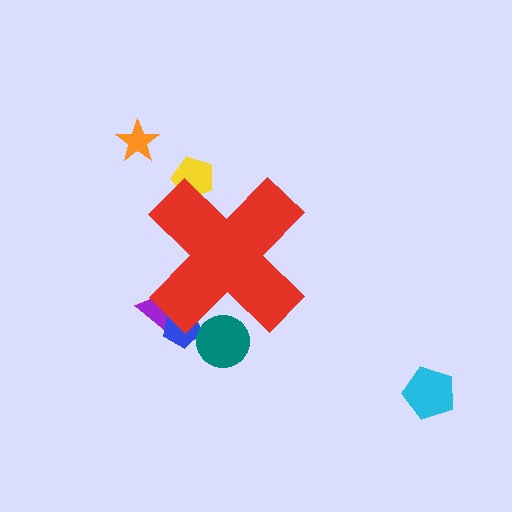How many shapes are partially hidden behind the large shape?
4 shapes are partially hidden.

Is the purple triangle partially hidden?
Yes, the purple triangle is partially hidden behind the red cross.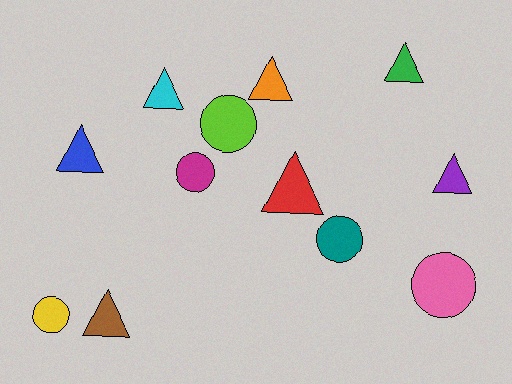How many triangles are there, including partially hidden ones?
There are 7 triangles.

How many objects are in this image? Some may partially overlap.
There are 12 objects.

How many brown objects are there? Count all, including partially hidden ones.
There is 1 brown object.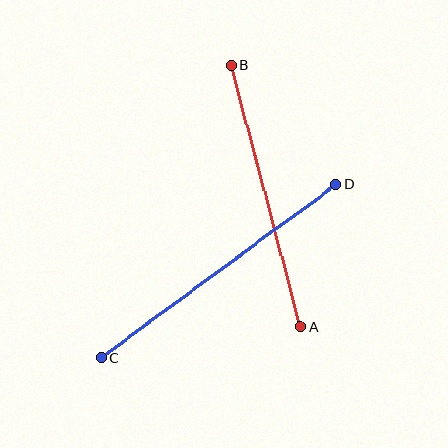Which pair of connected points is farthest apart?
Points C and D are farthest apart.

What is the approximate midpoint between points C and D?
The midpoint is at approximately (219, 271) pixels.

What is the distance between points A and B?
The distance is approximately 270 pixels.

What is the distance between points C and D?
The distance is approximately 292 pixels.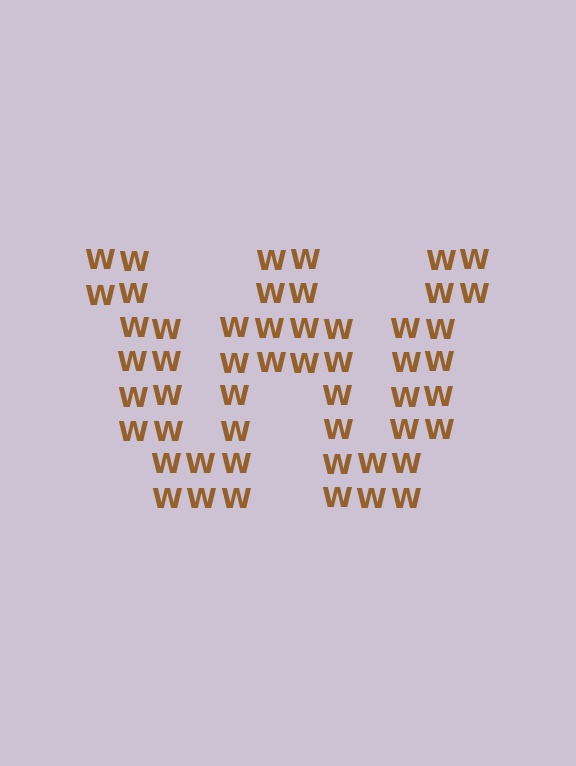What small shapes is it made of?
It is made of small letter W's.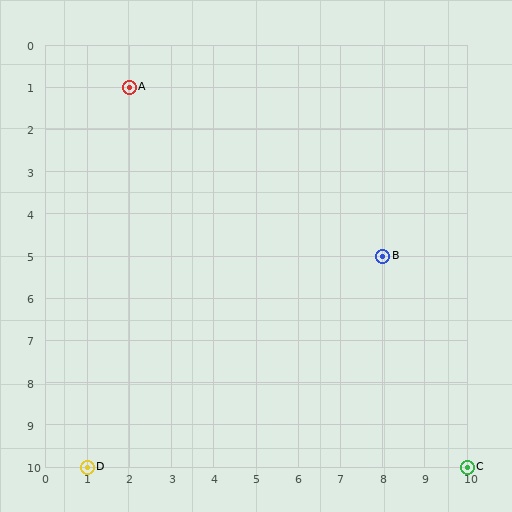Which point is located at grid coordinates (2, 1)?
Point A is at (2, 1).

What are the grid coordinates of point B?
Point B is at grid coordinates (8, 5).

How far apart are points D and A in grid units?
Points D and A are 1 column and 9 rows apart (about 9.1 grid units diagonally).